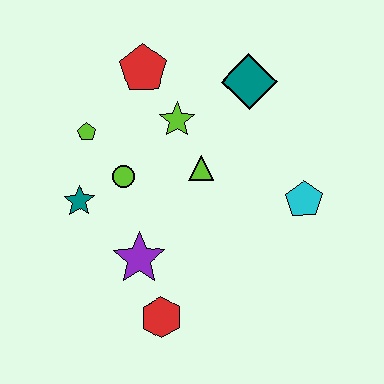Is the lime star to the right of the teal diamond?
No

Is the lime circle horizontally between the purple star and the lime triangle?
No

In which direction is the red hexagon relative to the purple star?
The red hexagon is below the purple star.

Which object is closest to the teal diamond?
The lime star is closest to the teal diamond.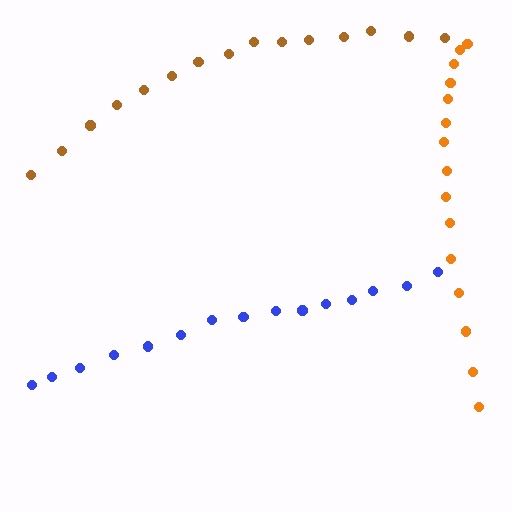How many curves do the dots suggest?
There are 3 distinct paths.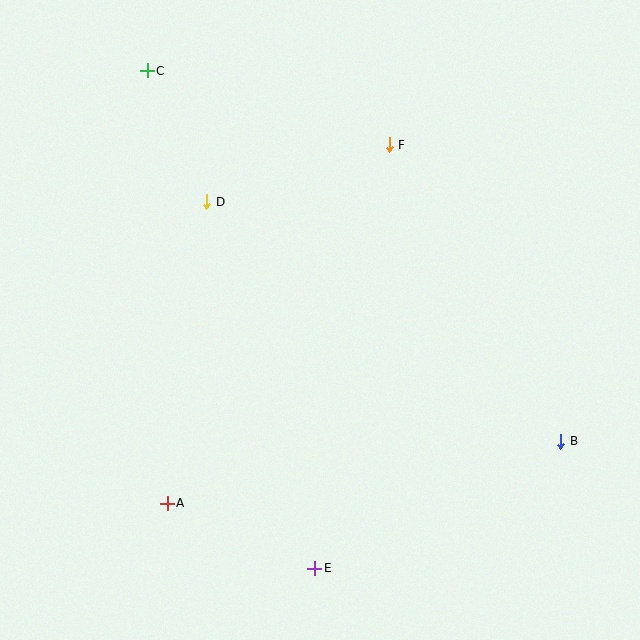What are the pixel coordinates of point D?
Point D is at (207, 202).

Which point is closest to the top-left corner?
Point C is closest to the top-left corner.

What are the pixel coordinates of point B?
Point B is at (561, 441).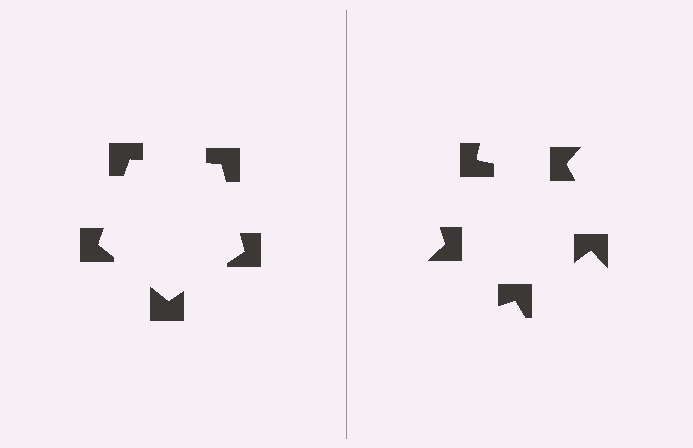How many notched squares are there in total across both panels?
10 — 5 on each side.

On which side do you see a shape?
An illusory pentagon appears on the left side. On the right side the wedge cuts are rotated, so no coherent shape forms.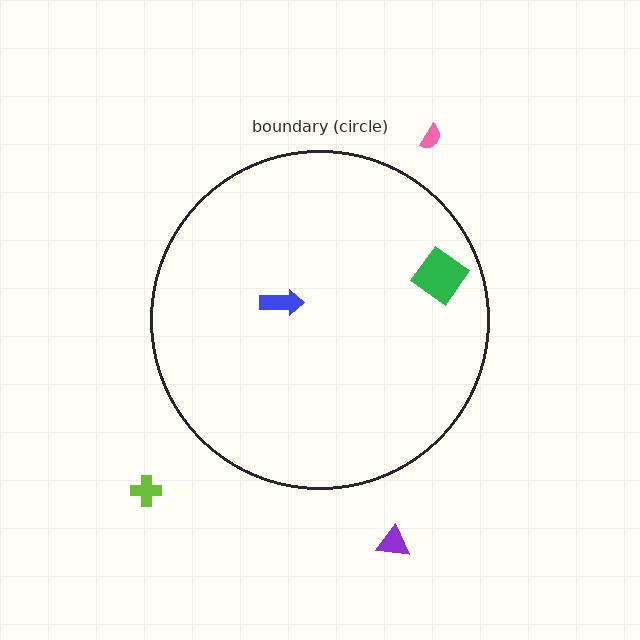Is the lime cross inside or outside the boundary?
Outside.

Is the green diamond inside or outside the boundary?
Inside.